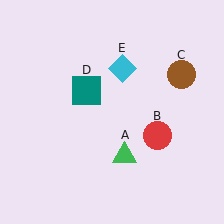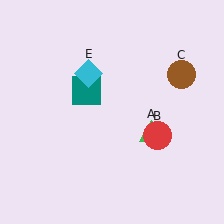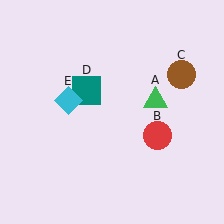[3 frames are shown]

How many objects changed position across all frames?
2 objects changed position: green triangle (object A), cyan diamond (object E).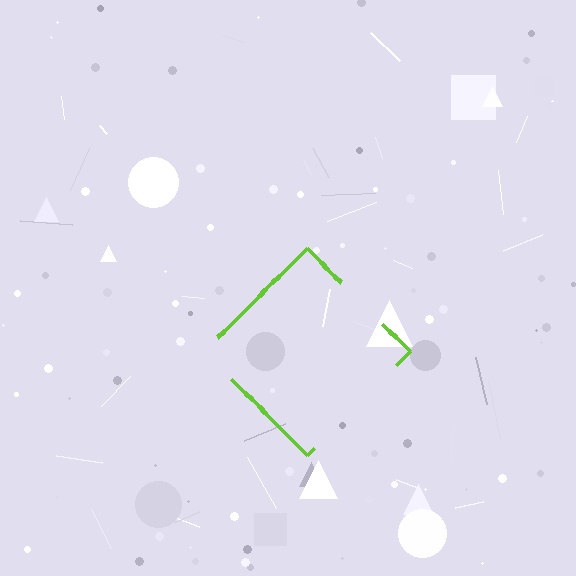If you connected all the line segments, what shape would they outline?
They would outline a diamond.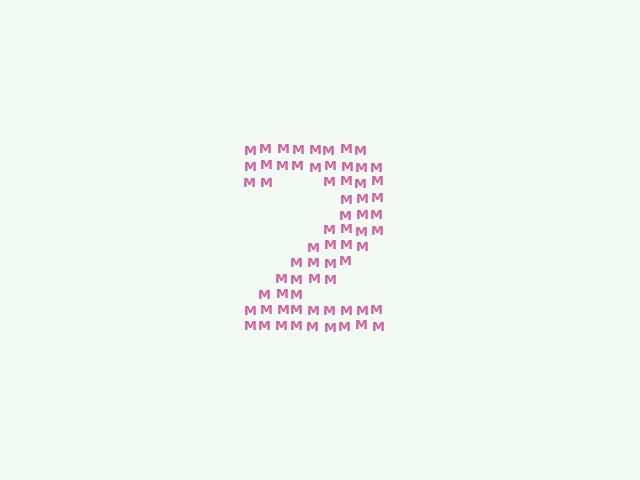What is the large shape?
The large shape is the digit 2.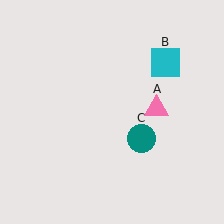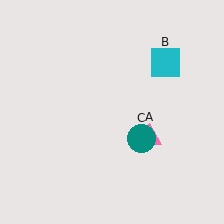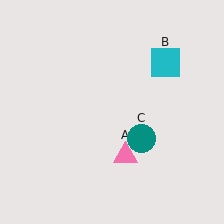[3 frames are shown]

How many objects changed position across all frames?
1 object changed position: pink triangle (object A).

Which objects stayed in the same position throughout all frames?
Cyan square (object B) and teal circle (object C) remained stationary.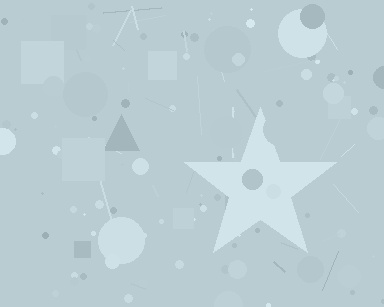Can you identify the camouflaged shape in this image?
The camouflaged shape is a star.